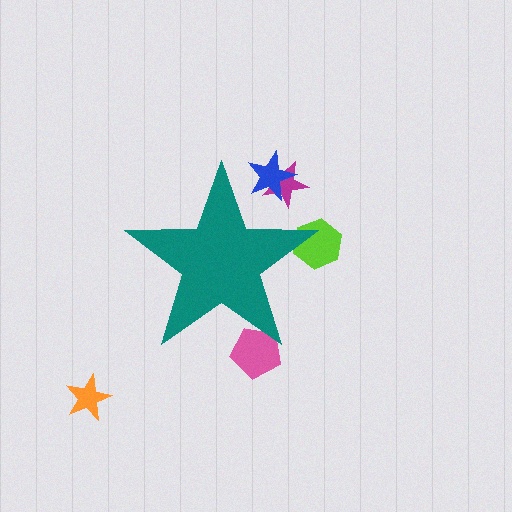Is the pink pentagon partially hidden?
Yes, the pink pentagon is partially hidden behind the teal star.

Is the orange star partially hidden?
No, the orange star is fully visible.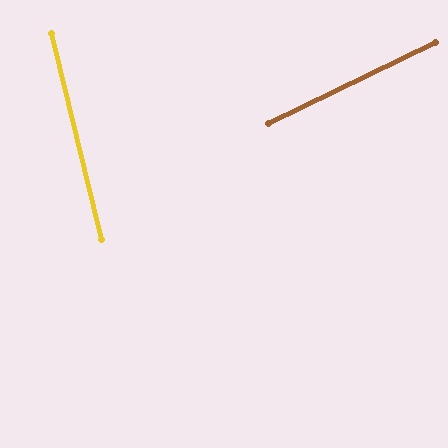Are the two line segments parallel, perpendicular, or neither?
Neither parallel nor perpendicular — they differ by about 78°.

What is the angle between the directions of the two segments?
Approximately 78 degrees.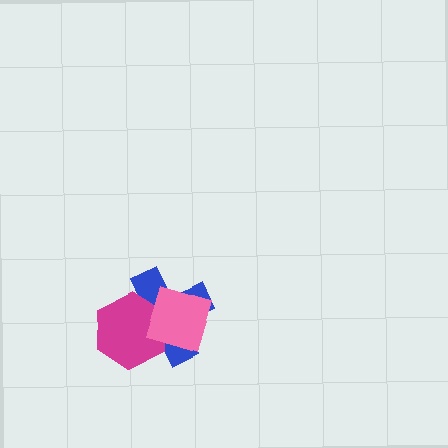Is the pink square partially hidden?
No, no other shape covers it.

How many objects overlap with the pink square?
2 objects overlap with the pink square.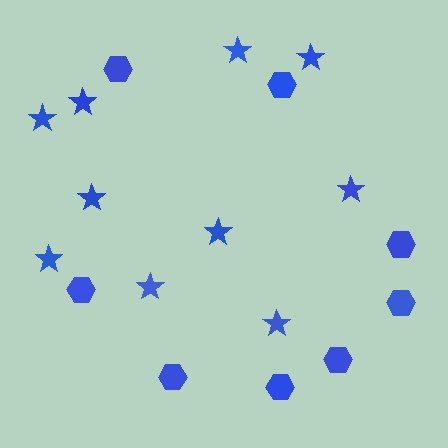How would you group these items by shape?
There are 2 groups: one group of stars (10) and one group of hexagons (8).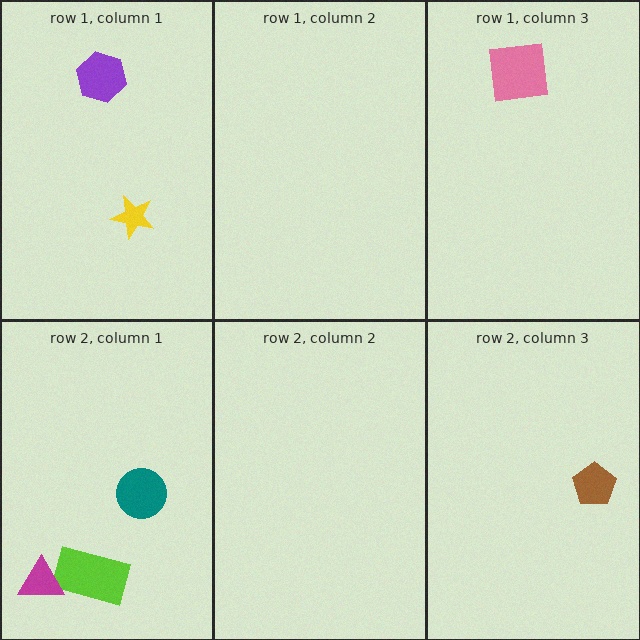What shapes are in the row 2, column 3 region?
The brown pentagon.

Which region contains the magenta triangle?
The row 2, column 1 region.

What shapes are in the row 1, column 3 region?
The pink square.